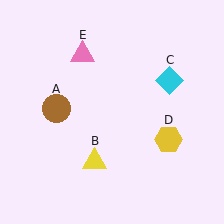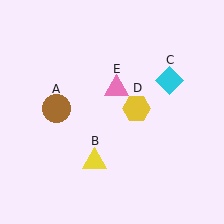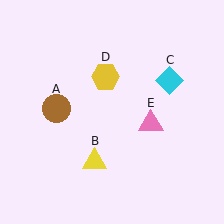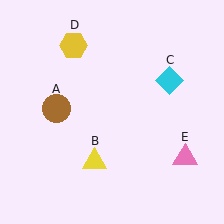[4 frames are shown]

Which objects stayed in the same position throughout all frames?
Brown circle (object A) and yellow triangle (object B) and cyan diamond (object C) remained stationary.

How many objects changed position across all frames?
2 objects changed position: yellow hexagon (object D), pink triangle (object E).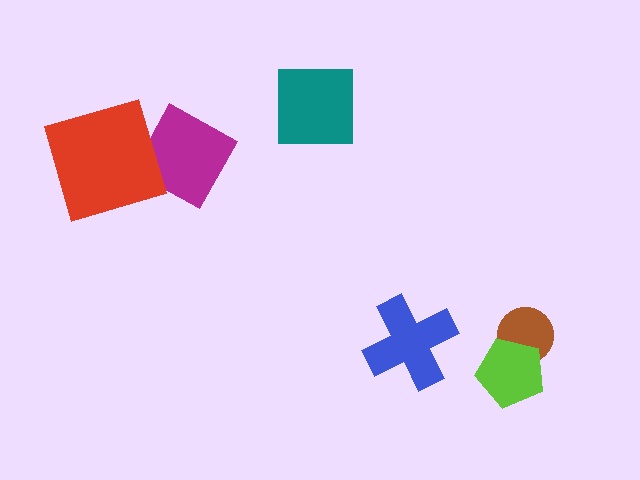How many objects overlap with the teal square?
0 objects overlap with the teal square.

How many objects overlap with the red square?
0 objects overlap with the red square.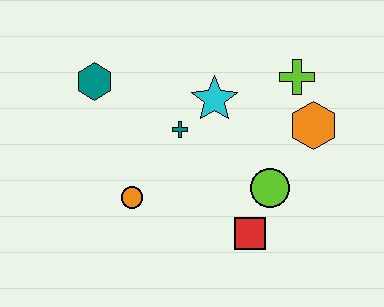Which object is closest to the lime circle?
The red square is closest to the lime circle.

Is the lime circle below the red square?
No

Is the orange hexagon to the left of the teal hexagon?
No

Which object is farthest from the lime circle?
The teal hexagon is farthest from the lime circle.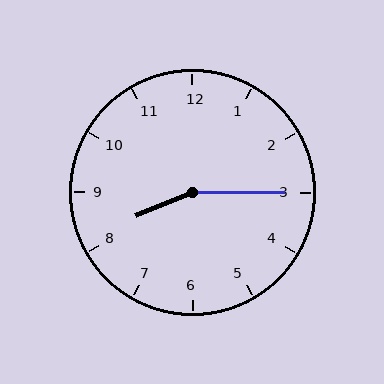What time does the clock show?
8:15.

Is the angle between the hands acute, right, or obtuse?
It is obtuse.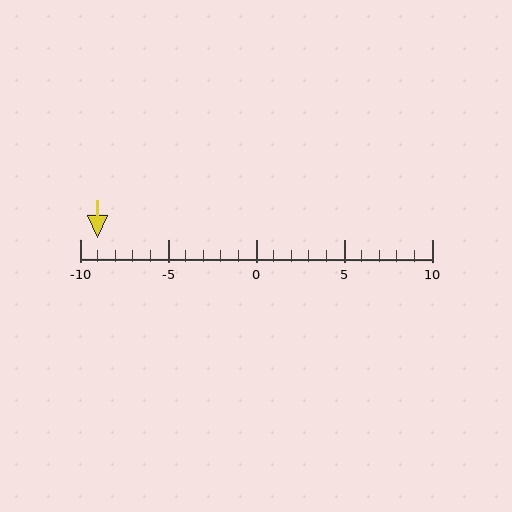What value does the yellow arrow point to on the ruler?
The yellow arrow points to approximately -9.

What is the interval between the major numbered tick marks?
The major tick marks are spaced 5 units apart.